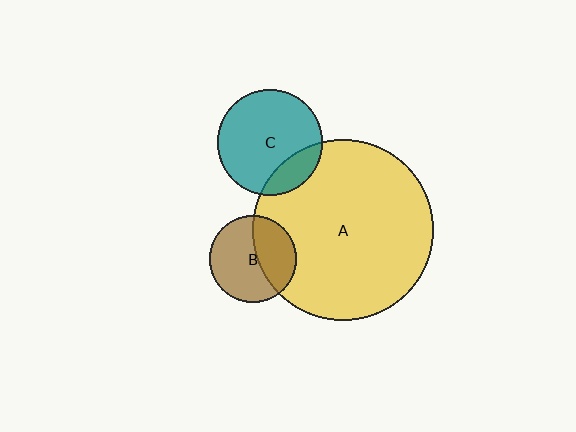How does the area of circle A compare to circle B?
Approximately 4.3 times.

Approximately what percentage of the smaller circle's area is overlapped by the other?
Approximately 20%.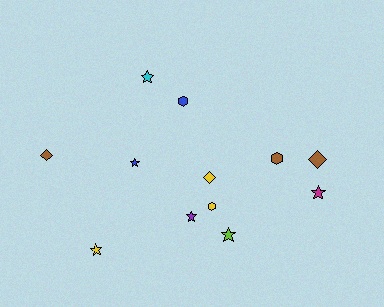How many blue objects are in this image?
There are 2 blue objects.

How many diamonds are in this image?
There are 3 diamonds.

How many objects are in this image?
There are 12 objects.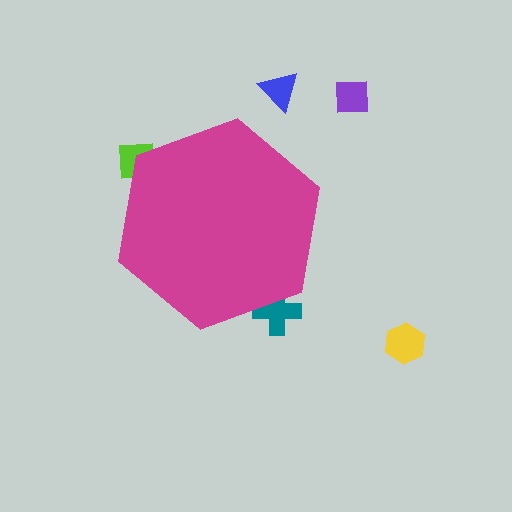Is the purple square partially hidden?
No, the purple square is fully visible.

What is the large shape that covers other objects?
A magenta hexagon.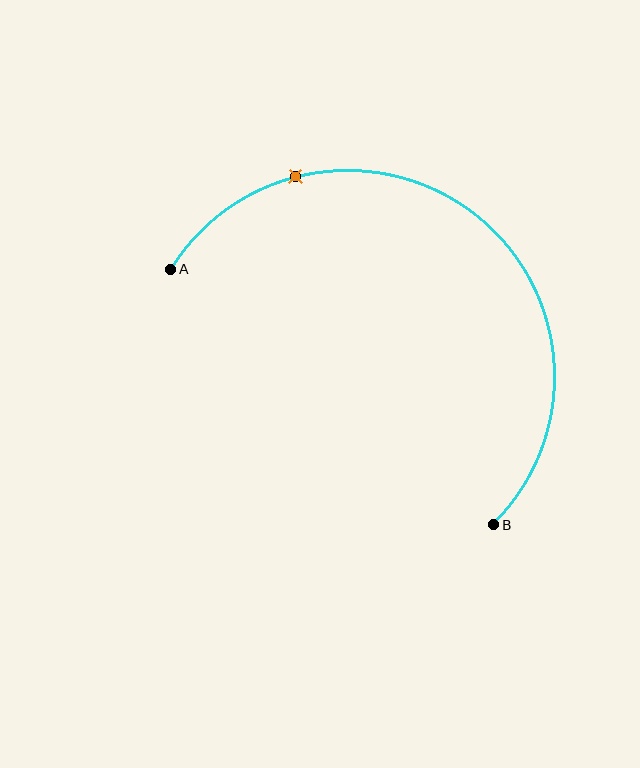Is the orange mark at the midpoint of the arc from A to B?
No. The orange mark lies on the arc but is closer to endpoint A. The arc midpoint would be at the point on the curve equidistant along the arc from both A and B.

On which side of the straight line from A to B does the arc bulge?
The arc bulges above and to the right of the straight line connecting A and B.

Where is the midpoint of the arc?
The arc midpoint is the point on the curve farthest from the straight line joining A and B. It sits above and to the right of that line.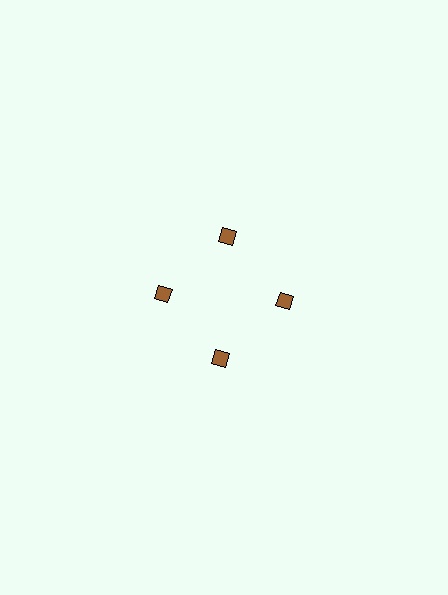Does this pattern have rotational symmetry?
Yes, this pattern has 4-fold rotational symmetry. It looks the same after rotating 90 degrees around the center.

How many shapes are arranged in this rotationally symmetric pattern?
There are 4 shapes, arranged in 4 groups of 1.